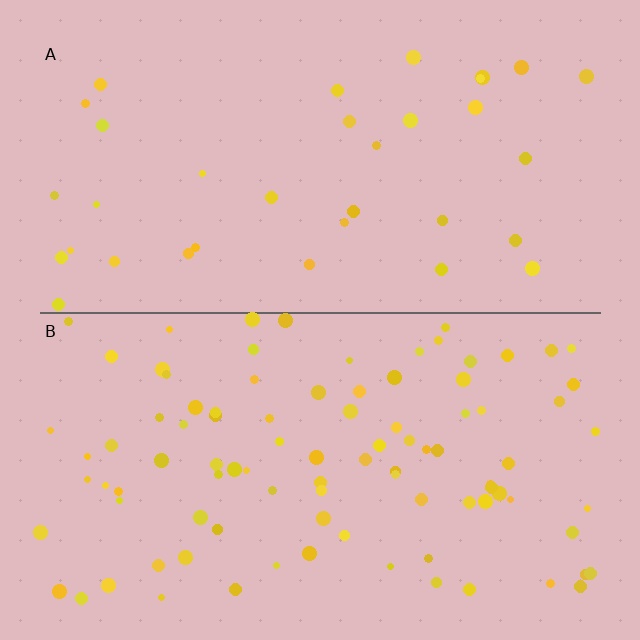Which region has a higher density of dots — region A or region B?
B (the bottom).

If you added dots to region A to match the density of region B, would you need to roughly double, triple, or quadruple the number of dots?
Approximately triple.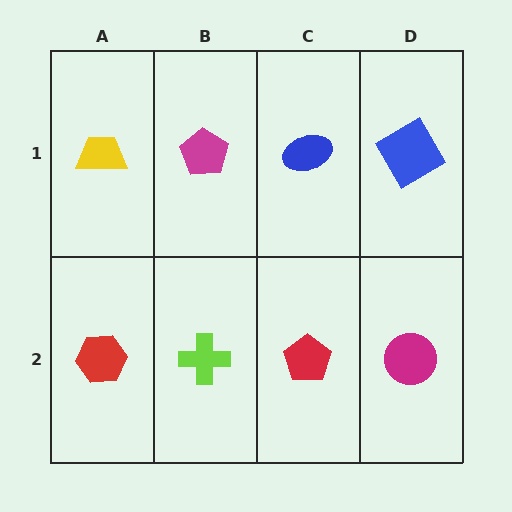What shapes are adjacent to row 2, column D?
A blue diamond (row 1, column D), a red pentagon (row 2, column C).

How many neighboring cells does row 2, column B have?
3.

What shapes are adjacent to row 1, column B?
A lime cross (row 2, column B), a yellow trapezoid (row 1, column A), a blue ellipse (row 1, column C).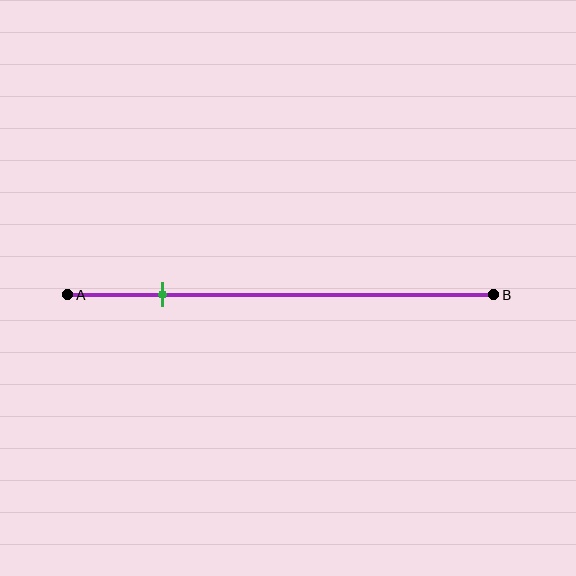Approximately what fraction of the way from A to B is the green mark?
The green mark is approximately 20% of the way from A to B.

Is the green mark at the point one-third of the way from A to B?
No, the mark is at about 20% from A, not at the 33% one-third point.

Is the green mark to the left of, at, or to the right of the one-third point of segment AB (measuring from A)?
The green mark is to the left of the one-third point of segment AB.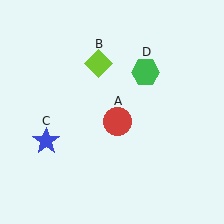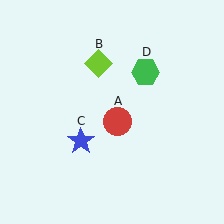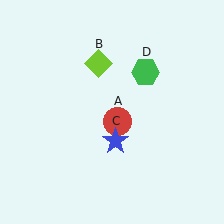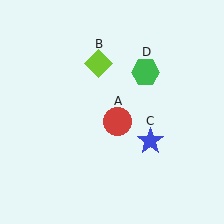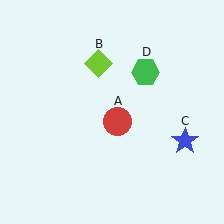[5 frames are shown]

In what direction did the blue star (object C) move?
The blue star (object C) moved right.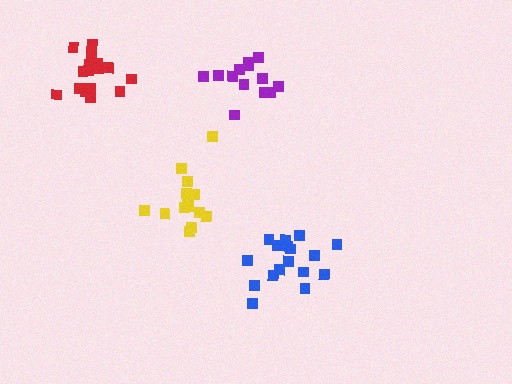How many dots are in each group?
Group 1: 13 dots, Group 2: 16 dots, Group 3: 15 dots, Group 4: 17 dots (61 total).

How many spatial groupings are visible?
There are 4 spatial groupings.